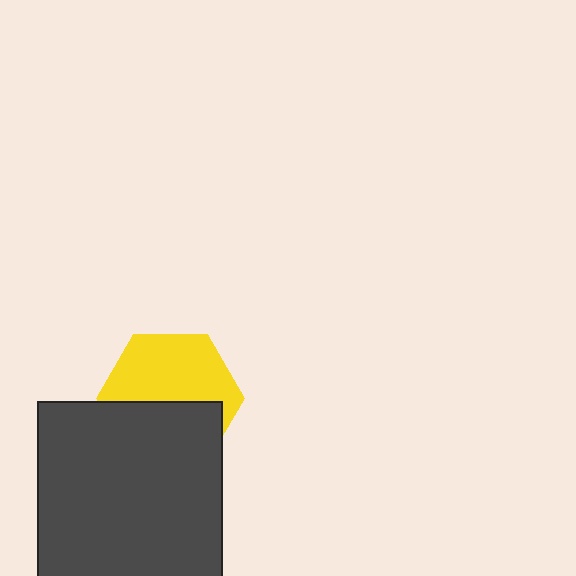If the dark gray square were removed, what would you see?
You would see the complete yellow hexagon.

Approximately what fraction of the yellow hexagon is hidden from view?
Roughly 44% of the yellow hexagon is hidden behind the dark gray square.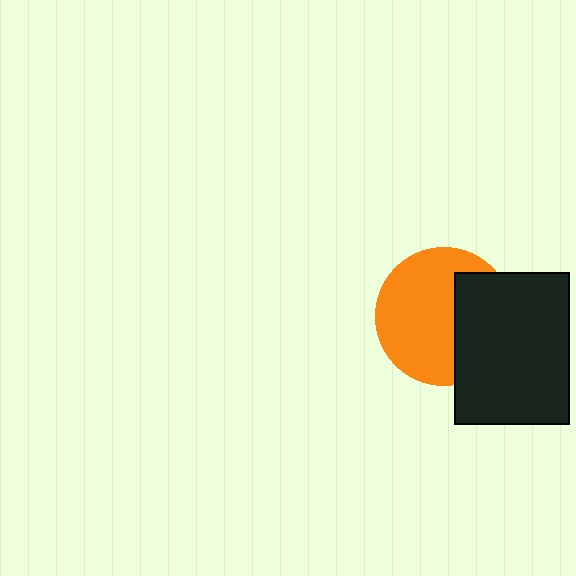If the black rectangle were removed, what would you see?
You would see the complete orange circle.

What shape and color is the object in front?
The object in front is a black rectangle.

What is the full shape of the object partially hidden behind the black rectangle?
The partially hidden object is an orange circle.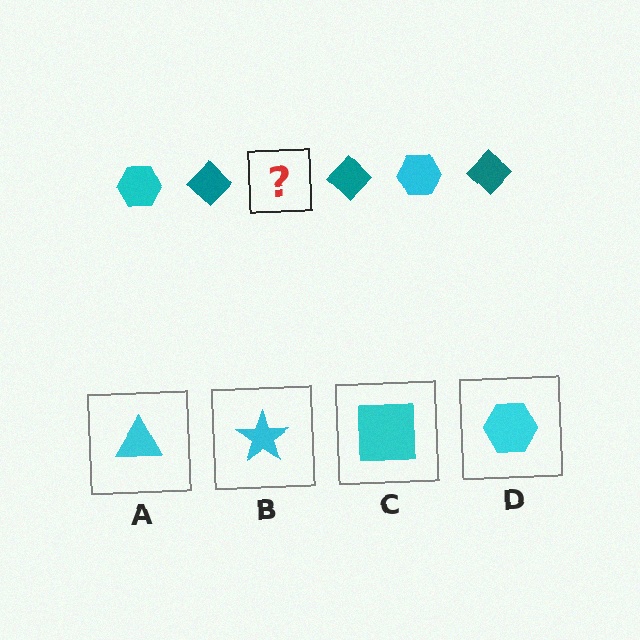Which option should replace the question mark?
Option D.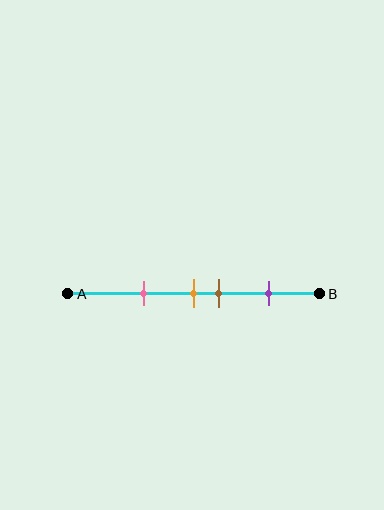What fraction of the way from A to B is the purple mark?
The purple mark is approximately 80% (0.8) of the way from A to B.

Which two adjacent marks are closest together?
The orange and brown marks are the closest adjacent pair.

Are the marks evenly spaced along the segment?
No, the marks are not evenly spaced.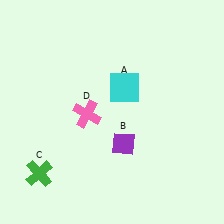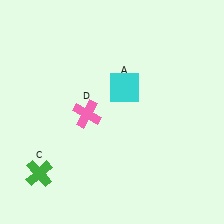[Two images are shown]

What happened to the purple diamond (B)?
The purple diamond (B) was removed in Image 2. It was in the bottom-right area of Image 1.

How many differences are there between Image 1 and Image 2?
There is 1 difference between the two images.